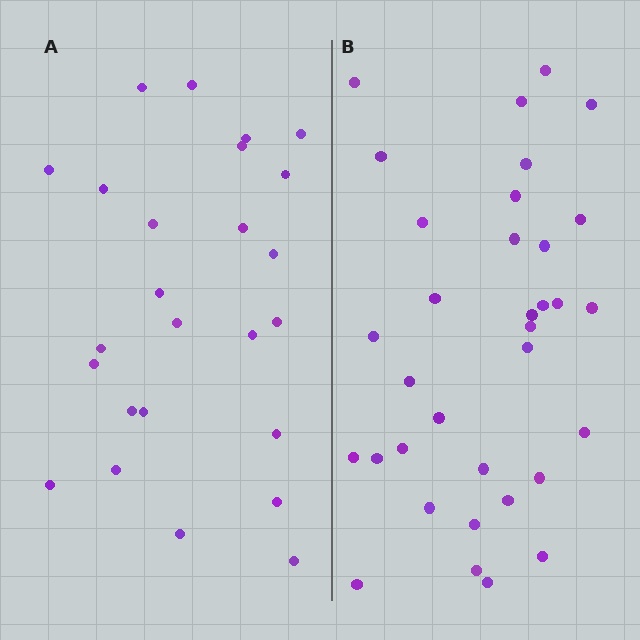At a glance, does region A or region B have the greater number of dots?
Region B (the right region) has more dots.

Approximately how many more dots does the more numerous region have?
Region B has roughly 8 or so more dots than region A.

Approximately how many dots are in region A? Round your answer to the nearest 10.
About 20 dots. (The exact count is 25, which rounds to 20.)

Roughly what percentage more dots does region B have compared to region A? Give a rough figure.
About 35% more.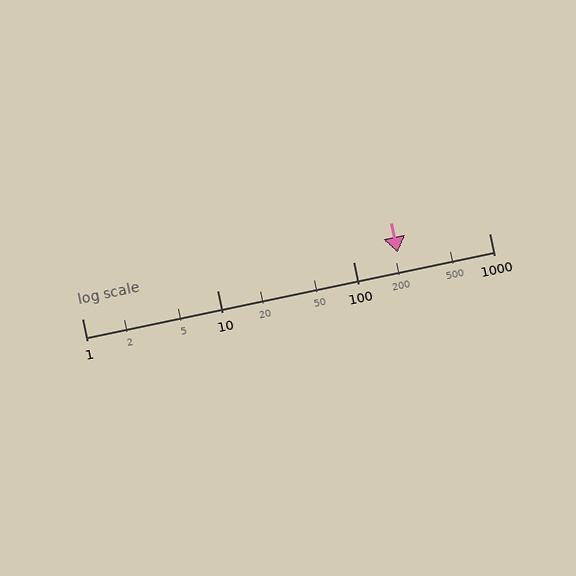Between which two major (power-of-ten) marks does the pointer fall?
The pointer is between 100 and 1000.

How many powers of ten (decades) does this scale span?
The scale spans 3 decades, from 1 to 1000.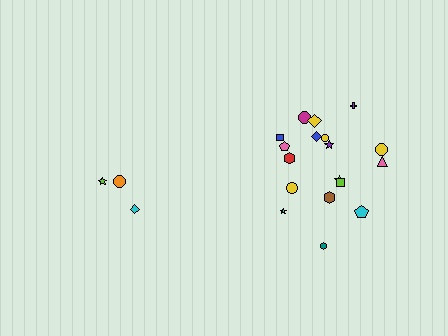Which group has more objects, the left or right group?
The right group.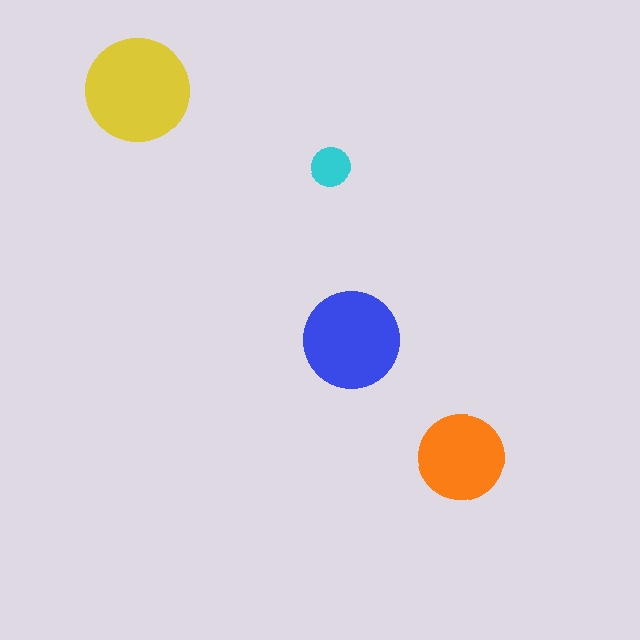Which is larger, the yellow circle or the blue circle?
The yellow one.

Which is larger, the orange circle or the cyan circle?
The orange one.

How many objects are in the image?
There are 4 objects in the image.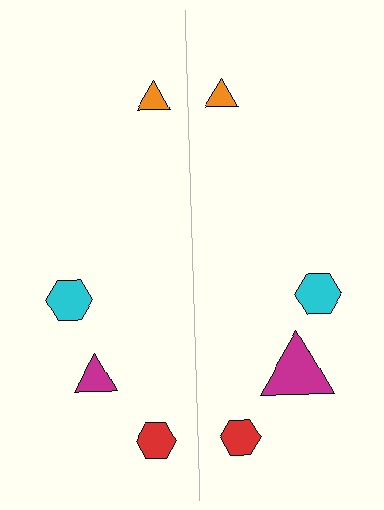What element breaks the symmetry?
The magenta triangle on the right side has a different size than its mirror counterpart.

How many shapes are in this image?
There are 8 shapes in this image.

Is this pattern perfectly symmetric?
No, the pattern is not perfectly symmetric. The magenta triangle on the right side has a different size than its mirror counterpart.